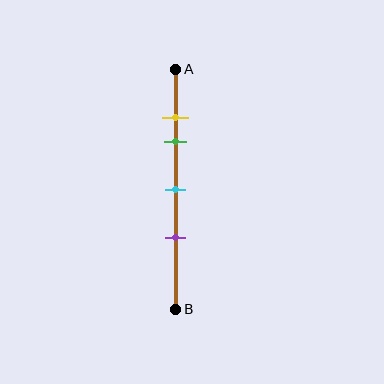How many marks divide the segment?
There are 4 marks dividing the segment.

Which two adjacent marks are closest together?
The yellow and green marks are the closest adjacent pair.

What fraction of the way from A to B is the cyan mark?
The cyan mark is approximately 50% (0.5) of the way from A to B.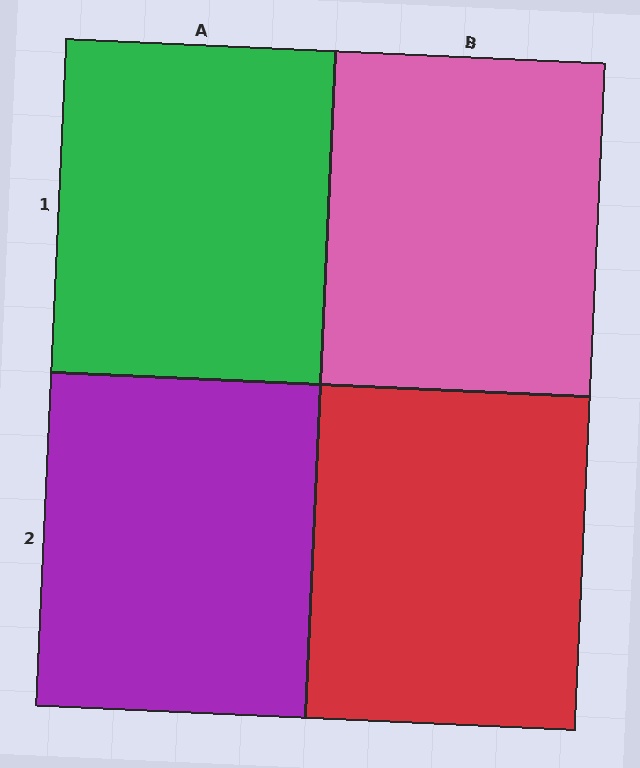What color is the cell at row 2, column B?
Red.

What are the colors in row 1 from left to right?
Green, pink.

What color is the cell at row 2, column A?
Purple.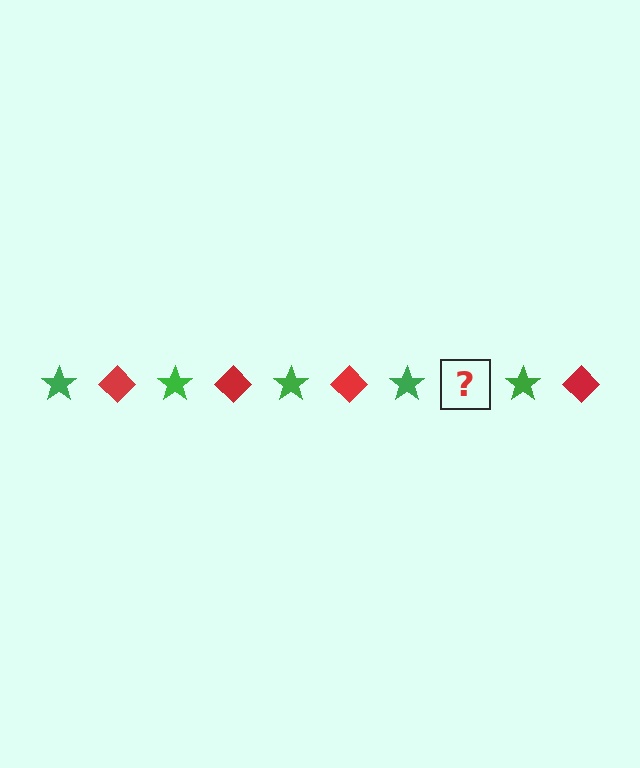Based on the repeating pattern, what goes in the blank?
The blank should be a red diamond.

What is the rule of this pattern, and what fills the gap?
The rule is that the pattern alternates between green star and red diamond. The gap should be filled with a red diamond.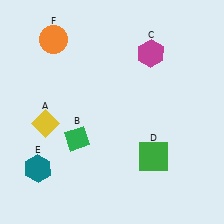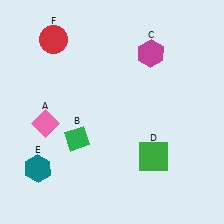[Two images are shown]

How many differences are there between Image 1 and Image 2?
There are 2 differences between the two images.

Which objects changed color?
A changed from yellow to pink. F changed from orange to red.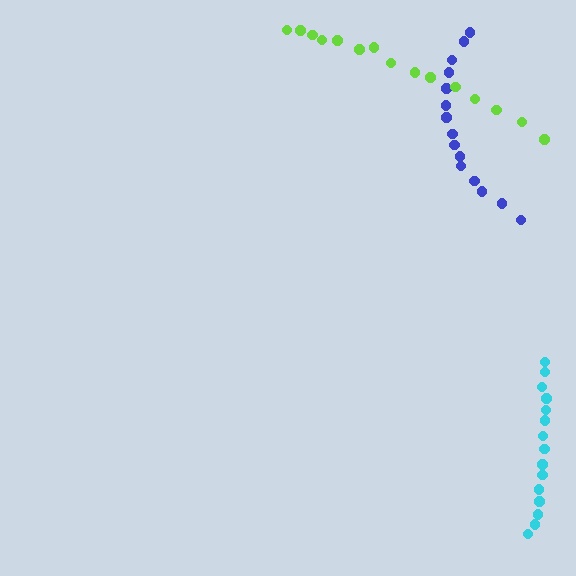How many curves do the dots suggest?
There are 3 distinct paths.